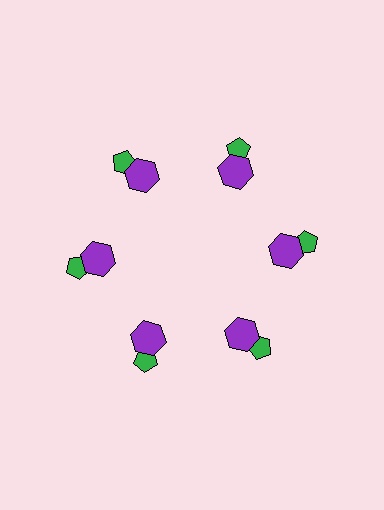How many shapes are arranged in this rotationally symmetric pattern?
There are 12 shapes, arranged in 6 groups of 2.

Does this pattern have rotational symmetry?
Yes, this pattern has 6-fold rotational symmetry. It looks the same after rotating 60 degrees around the center.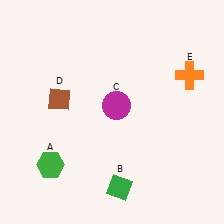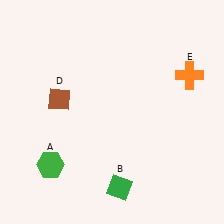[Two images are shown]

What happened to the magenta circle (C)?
The magenta circle (C) was removed in Image 2. It was in the top-right area of Image 1.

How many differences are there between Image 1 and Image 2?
There is 1 difference between the two images.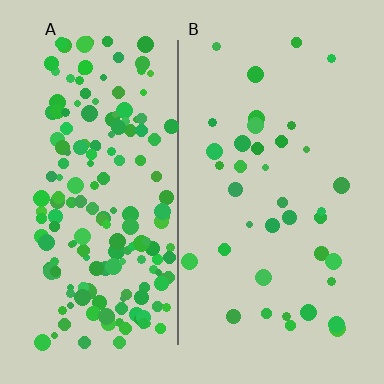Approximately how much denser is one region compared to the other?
Approximately 4.7× — region A over region B.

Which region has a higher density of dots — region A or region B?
A (the left).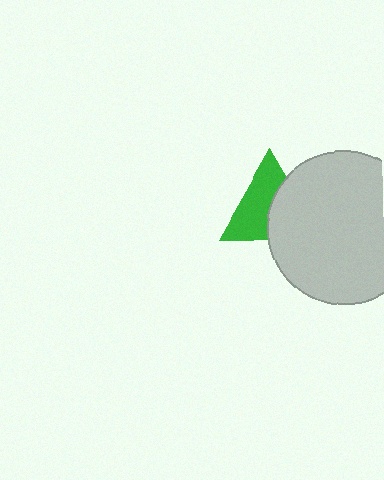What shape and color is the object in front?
The object in front is a light gray circle.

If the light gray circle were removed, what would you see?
You would see the complete green triangle.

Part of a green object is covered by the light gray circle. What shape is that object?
It is a triangle.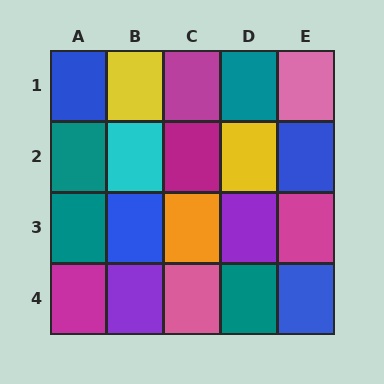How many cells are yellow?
2 cells are yellow.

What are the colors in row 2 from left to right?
Teal, cyan, magenta, yellow, blue.